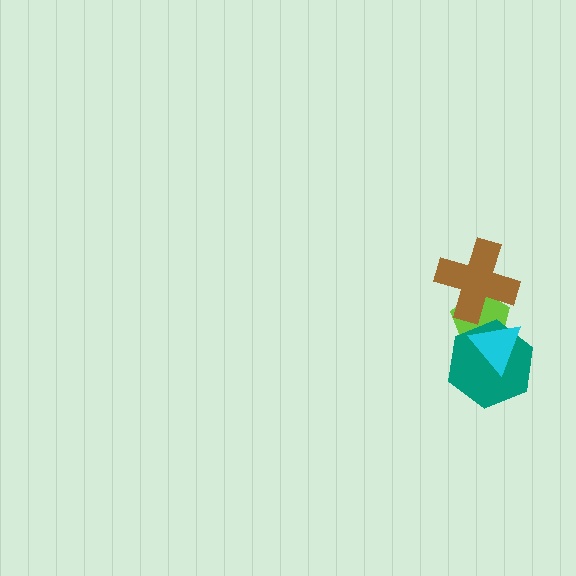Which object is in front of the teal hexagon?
The cyan triangle is in front of the teal hexagon.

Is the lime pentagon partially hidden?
Yes, it is partially covered by another shape.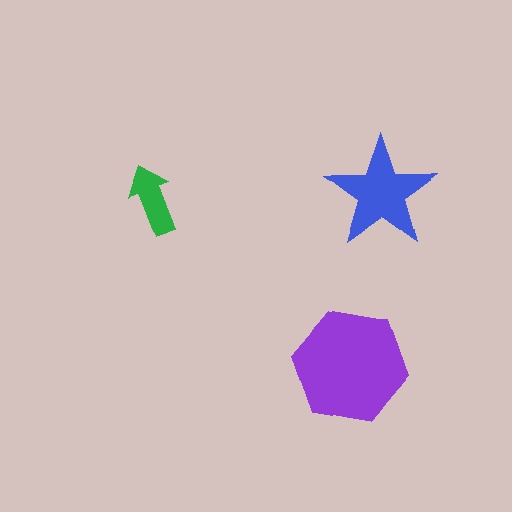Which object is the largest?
The purple hexagon.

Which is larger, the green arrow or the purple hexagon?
The purple hexagon.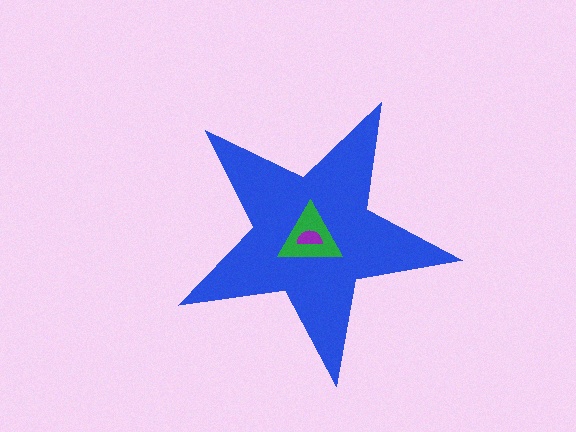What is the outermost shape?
The blue star.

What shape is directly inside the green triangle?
The purple semicircle.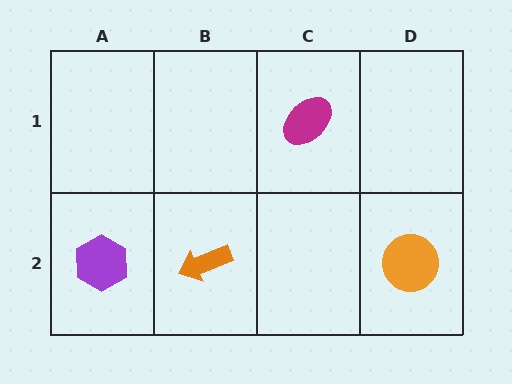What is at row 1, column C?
A magenta ellipse.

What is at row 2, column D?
An orange circle.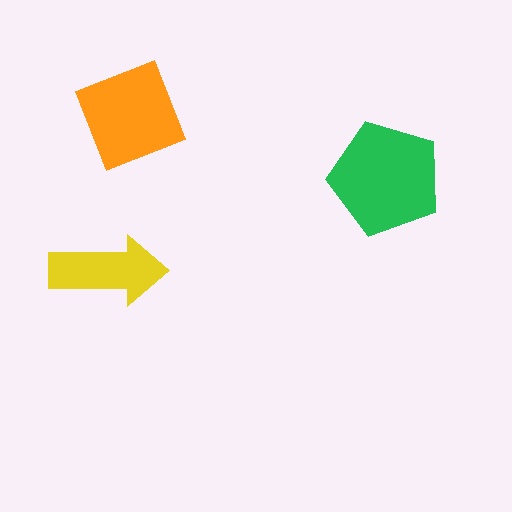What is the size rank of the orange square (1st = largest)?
2nd.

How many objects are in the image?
There are 3 objects in the image.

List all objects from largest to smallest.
The green pentagon, the orange square, the yellow arrow.